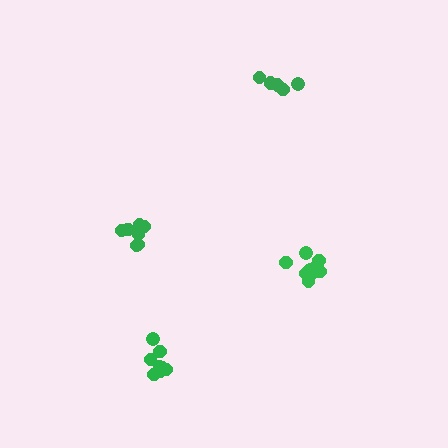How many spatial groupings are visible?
There are 4 spatial groupings.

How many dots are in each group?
Group 1: 5 dots, Group 2: 7 dots, Group 3: 8 dots, Group 4: 9 dots (29 total).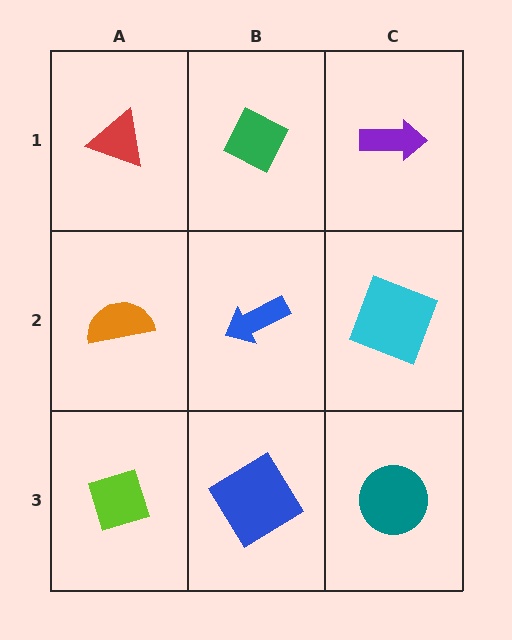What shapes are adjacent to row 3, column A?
An orange semicircle (row 2, column A), a blue diamond (row 3, column B).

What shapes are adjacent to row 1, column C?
A cyan square (row 2, column C), a green diamond (row 1, column B).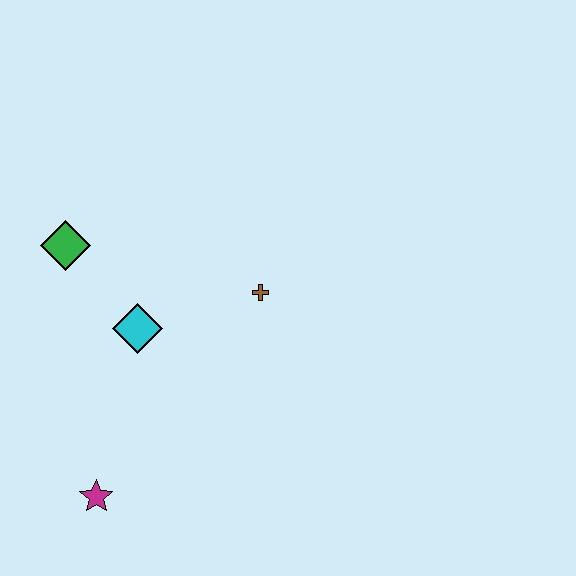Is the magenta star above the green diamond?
No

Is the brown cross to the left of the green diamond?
No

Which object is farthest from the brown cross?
The magenta star is farthest from the brown cross.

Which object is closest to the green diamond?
The cyan diamond is closest to the green diamond.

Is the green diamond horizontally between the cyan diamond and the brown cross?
No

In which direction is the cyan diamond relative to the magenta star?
The cyan diamond is above the magenta star.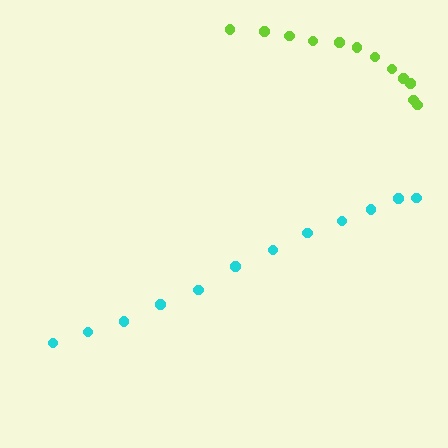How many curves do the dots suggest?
There are 2 distinct paths.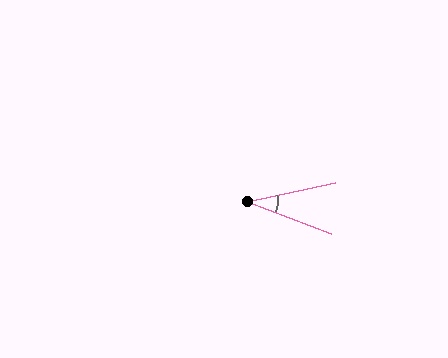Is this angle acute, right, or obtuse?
It is acute.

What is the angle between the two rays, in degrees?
Approximately 33 degrees.